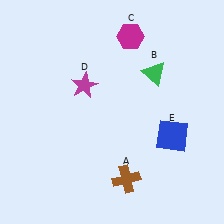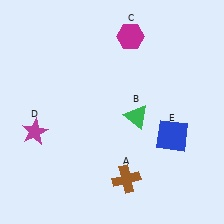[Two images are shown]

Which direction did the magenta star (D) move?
The magenta star (D) moved left.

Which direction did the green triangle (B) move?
The green triangle (B) moved down.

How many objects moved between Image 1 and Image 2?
2 objects moved between the two images.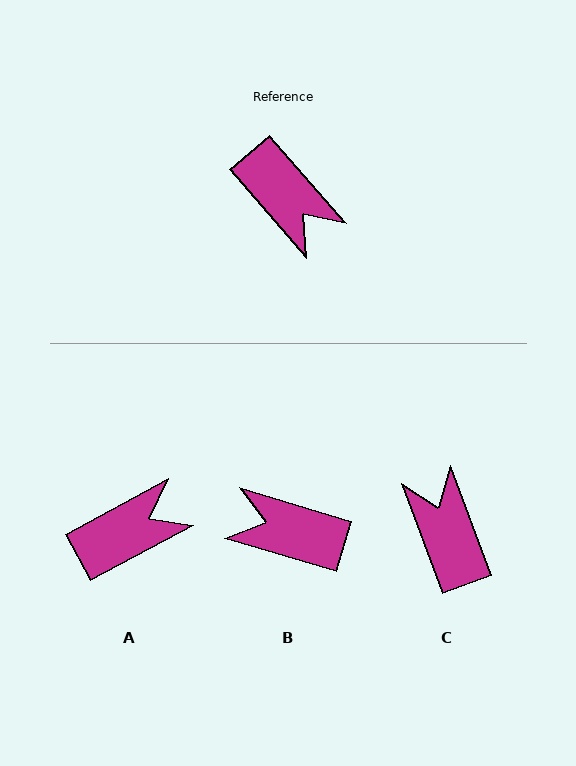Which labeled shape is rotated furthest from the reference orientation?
C, about 160 degrees away.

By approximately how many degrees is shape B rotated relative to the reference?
Approximately 147 degrees clockwise.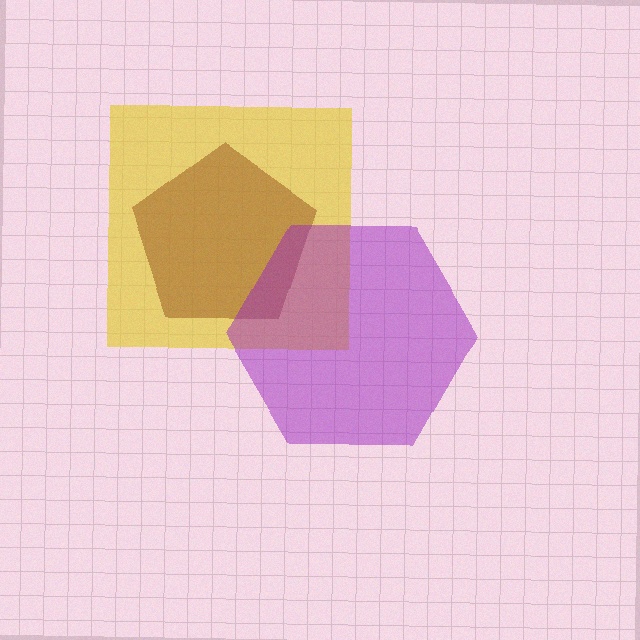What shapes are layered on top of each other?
The layered shapes are: a yellow square, a brown pentagon, a purple hexagon.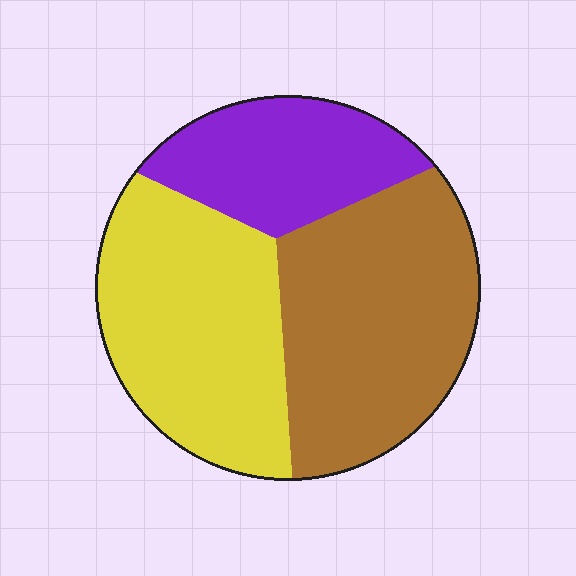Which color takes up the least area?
Purple, at roughly 20%.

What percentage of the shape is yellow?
Yellow takes up about three eighths (3/8) of the shape.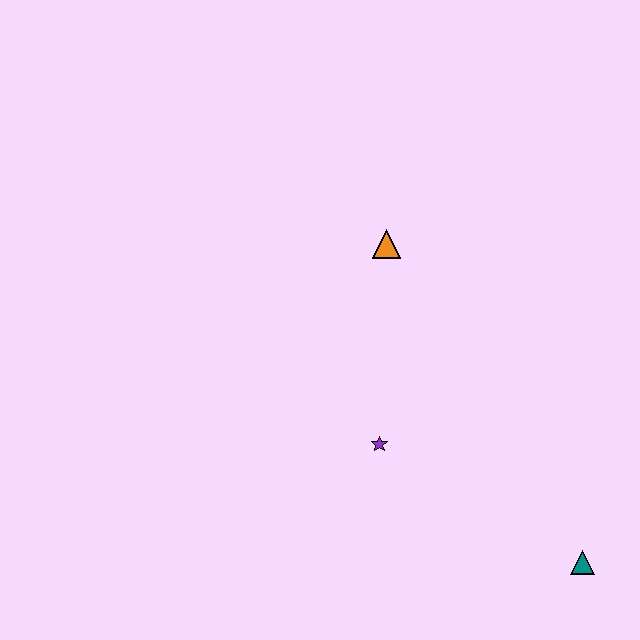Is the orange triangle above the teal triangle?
Yes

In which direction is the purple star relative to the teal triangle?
The purple star is to the left of the teal triangle.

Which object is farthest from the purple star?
The teal triangle is farthest from the purple star.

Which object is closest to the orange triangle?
The purple star is closest to the orange triangle.